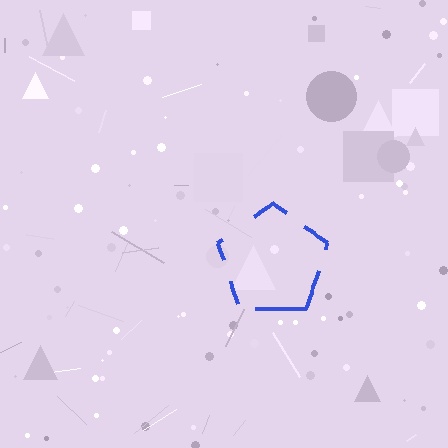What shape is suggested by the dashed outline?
The dashed outline suggests a pentagon.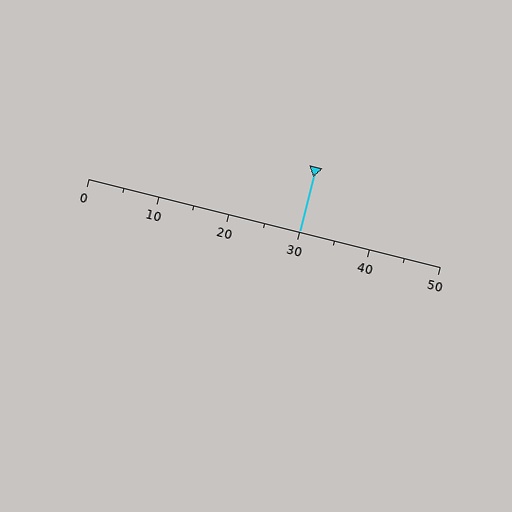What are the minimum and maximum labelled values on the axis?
The axis runs from 0 to 50.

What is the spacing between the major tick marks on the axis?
The major ticks are spaced 10 apart.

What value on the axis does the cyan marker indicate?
The marker indicates approximately 30.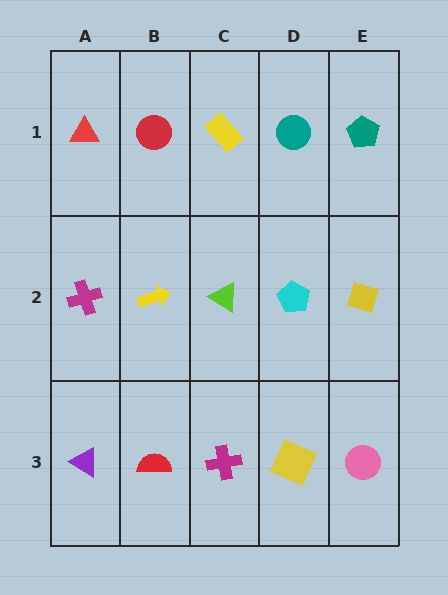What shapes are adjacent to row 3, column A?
A magenta cross (row 2, column A), a red semicircle (row 3, column B).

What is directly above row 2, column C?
A yellow rectangle.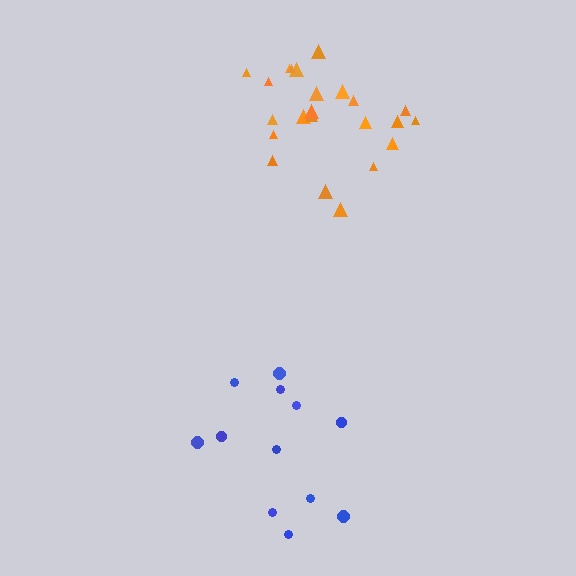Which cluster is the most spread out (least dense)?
Blue.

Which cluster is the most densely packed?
Orange.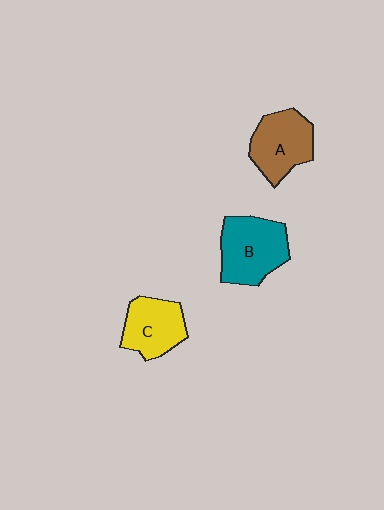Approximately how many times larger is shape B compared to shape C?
Approximately 1.3 times.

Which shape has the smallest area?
Shape C (yellow).